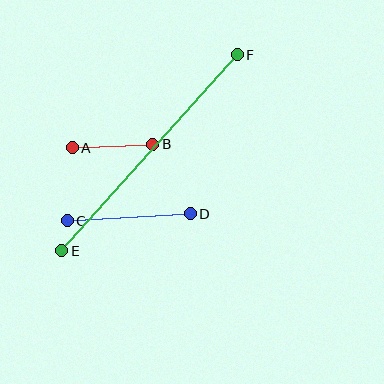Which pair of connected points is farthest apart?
Points E and F are farthest apart.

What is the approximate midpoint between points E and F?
The midpoint is at approximately (150, 153) pixels.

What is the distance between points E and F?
The distance is approximately 263 pixels.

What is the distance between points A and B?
The distance is approximately 80 pixels.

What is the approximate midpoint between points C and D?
The midpoint is at approximately (129, 217) pixels.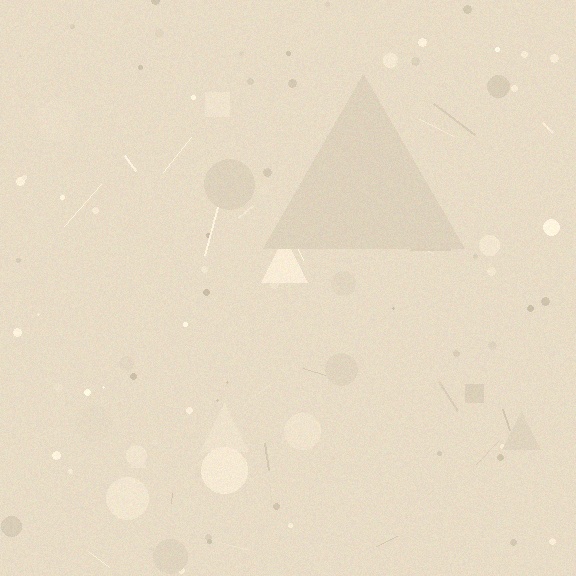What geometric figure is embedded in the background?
A triangle is embedded in the background.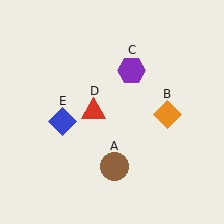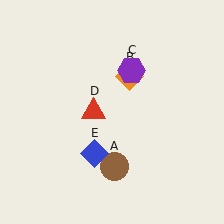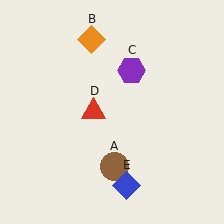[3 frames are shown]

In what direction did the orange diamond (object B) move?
The orange diamond (object B) moved up and to the left.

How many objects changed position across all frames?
2 objects changed position: orange diamond (object B), blue diamond (object E).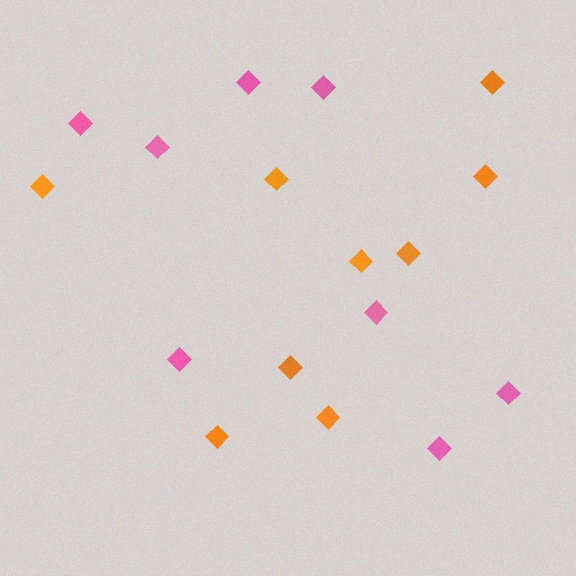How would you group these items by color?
There are 2 groups: one group of orange diamonds (9) and one group of pink diamonds (8).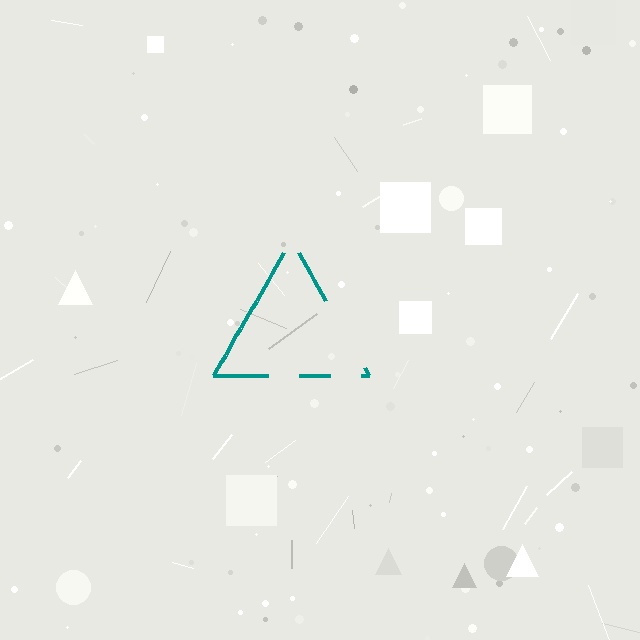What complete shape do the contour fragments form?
The contour fragments form a triangle.